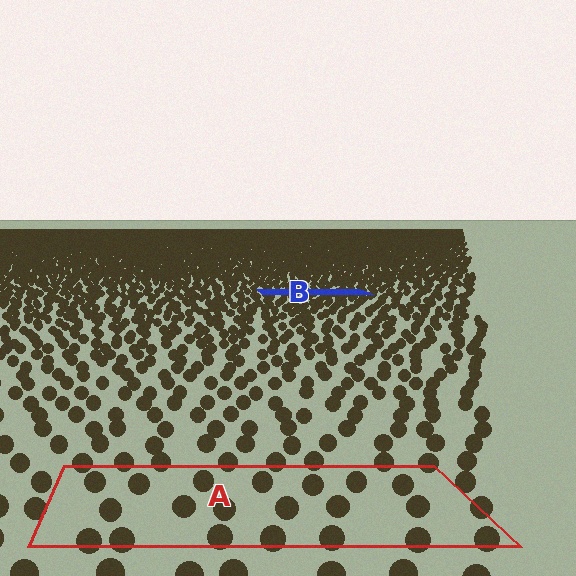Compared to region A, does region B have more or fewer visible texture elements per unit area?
Region B has more texture elements per unit area — they are packed more densely because it is farther away.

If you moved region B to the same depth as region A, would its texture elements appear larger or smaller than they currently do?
They would appear larger. At a closer depth, the same texture elements are projected at a bigger on-screen size.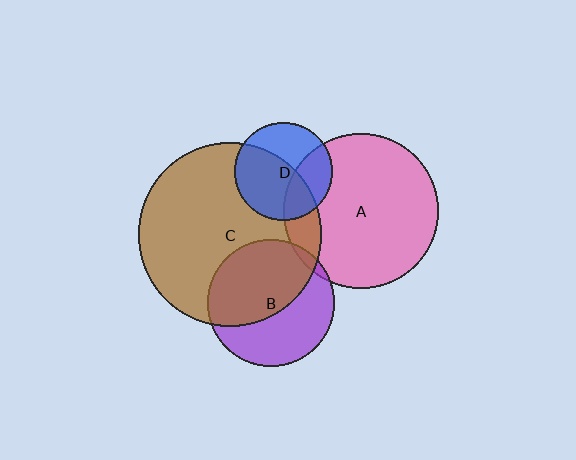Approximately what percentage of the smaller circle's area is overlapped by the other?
Approximately 55%.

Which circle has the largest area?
Circle C (brown).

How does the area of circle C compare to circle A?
Approximately 1.4 times.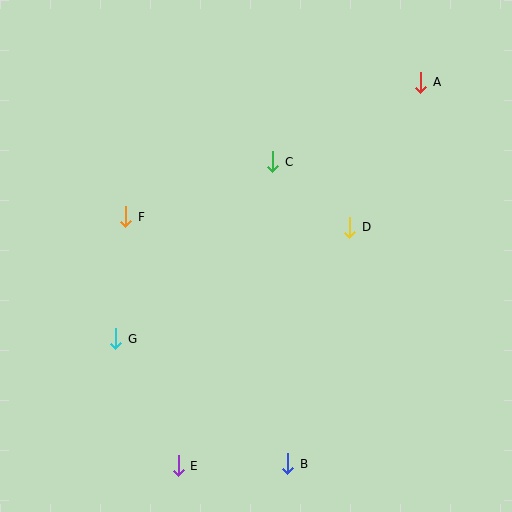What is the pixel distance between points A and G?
The distance between A and G is 398 pixels.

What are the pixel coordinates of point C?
Point C is at (273, 162).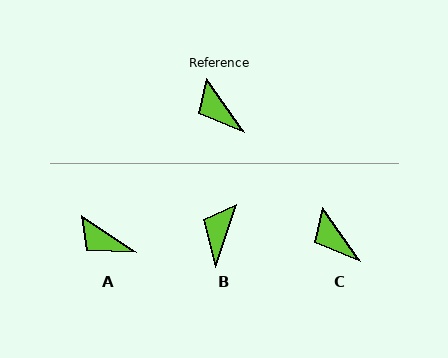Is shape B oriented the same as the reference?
No, it is off by about 53 degrees.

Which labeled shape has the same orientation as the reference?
C.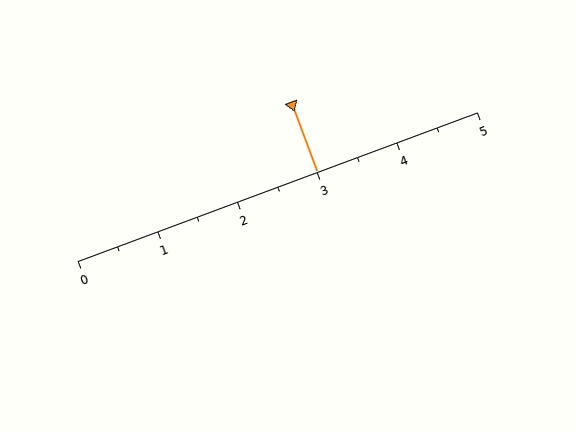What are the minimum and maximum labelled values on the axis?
The axis runs from 0 to 5.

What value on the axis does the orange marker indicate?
The marker indicates approximately 3.